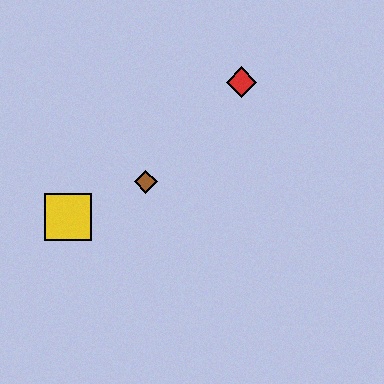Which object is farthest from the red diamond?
The yellow square is farthest from the red diamond.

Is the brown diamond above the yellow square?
Yes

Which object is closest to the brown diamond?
The yellow square is closest to the brown diamond.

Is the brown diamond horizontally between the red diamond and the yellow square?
Yes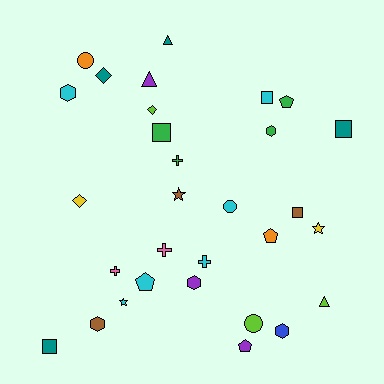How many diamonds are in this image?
There are 3 diamonds.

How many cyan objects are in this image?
There are 6 cyan objects.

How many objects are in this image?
There are 30 objects.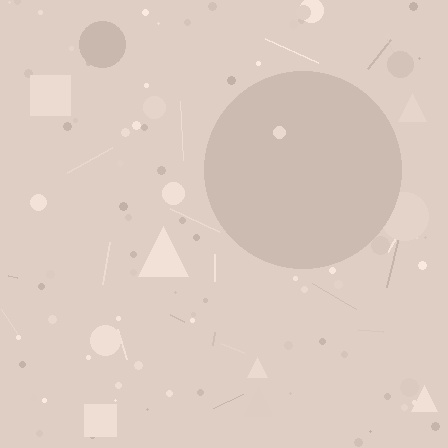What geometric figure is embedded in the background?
A circle is embedded in the background.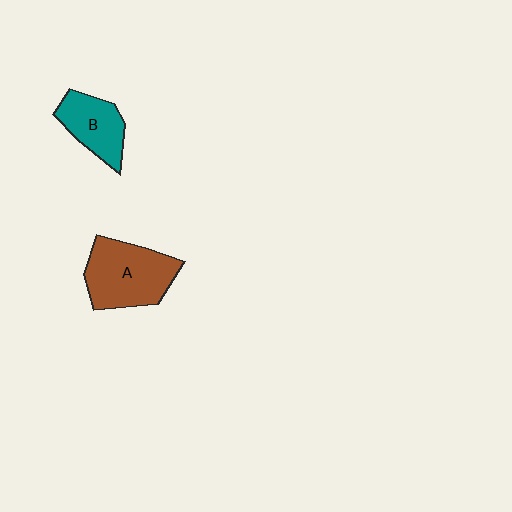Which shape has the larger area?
Shape A (brown).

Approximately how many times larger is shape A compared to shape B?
Approximately 1.5 times.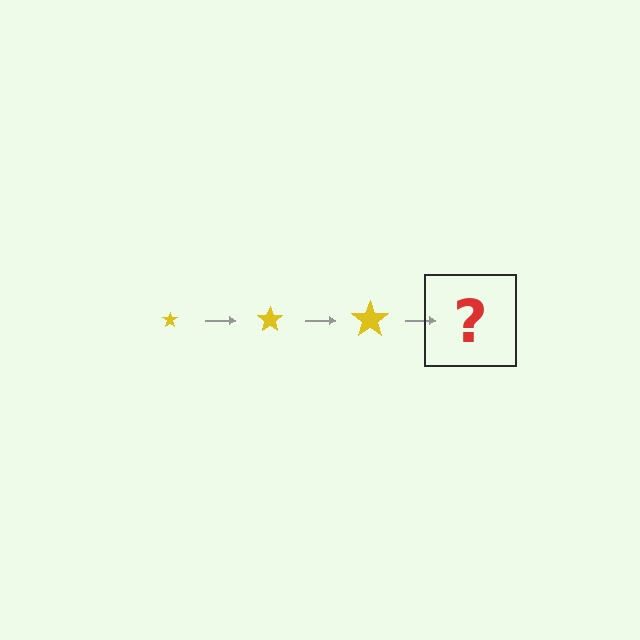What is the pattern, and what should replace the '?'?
The pattern is that the star gets progressively larger each step. The '?' should be a yellow star, larger than the previous one.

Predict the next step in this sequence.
The next step is a yellow star, larger than the previous one.